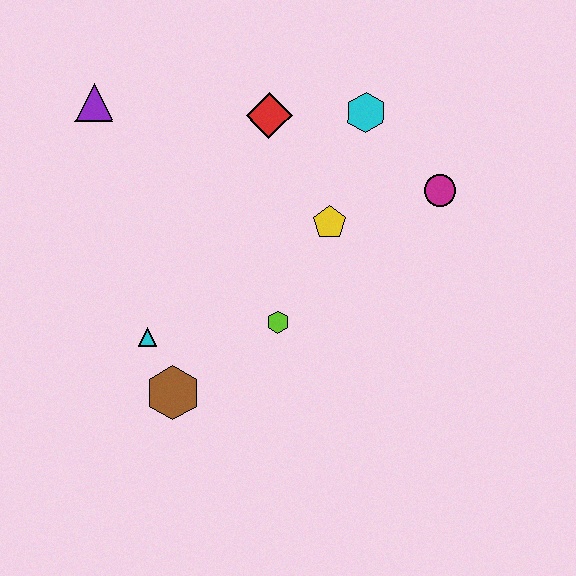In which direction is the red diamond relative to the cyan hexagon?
The red diamond is to the left of the cyan hexagon.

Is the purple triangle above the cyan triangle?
Yes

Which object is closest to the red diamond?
The cyan hexagon is closest to the red diamond.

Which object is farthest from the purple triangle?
The magenta circle is farthest from the purple triangle.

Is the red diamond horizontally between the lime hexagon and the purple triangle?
Yes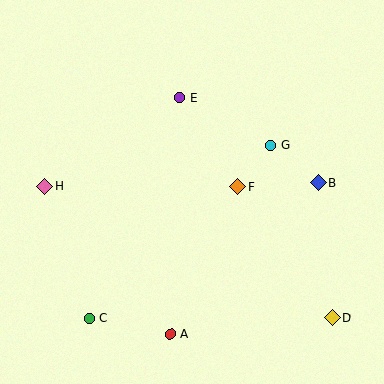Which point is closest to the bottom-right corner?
Point D is closest to the bottom-right corner.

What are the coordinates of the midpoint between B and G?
The midpoint between B and G is at (294, 164).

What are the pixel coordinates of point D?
Point D is at (332, 317).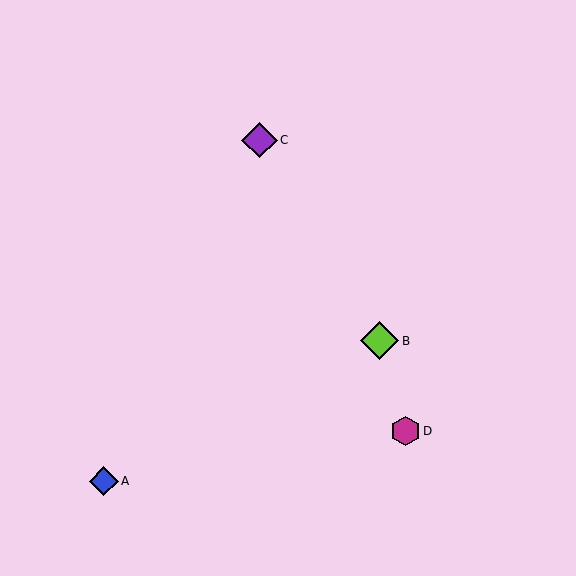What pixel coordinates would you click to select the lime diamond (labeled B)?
Click at (380, 341) to select the lime diamond B.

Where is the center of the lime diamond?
The center of the lime diamond is at (380, 341).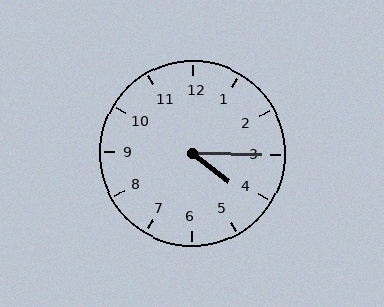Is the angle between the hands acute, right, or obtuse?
It is acute.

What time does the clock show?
4:15.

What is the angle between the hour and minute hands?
Approximately 38 degrees.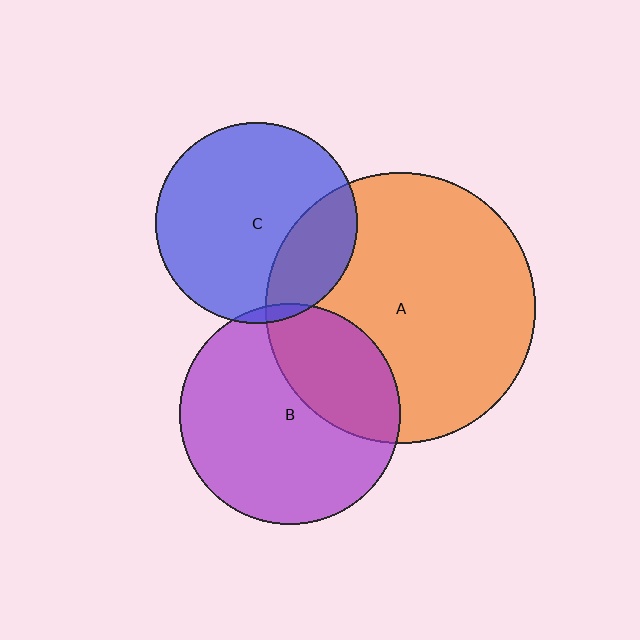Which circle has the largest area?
Circle A (orange).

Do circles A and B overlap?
Yes.